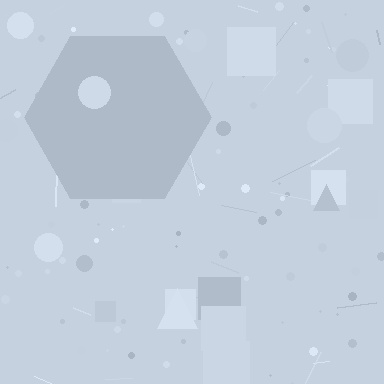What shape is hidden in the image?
A hexagon is hidden in the image.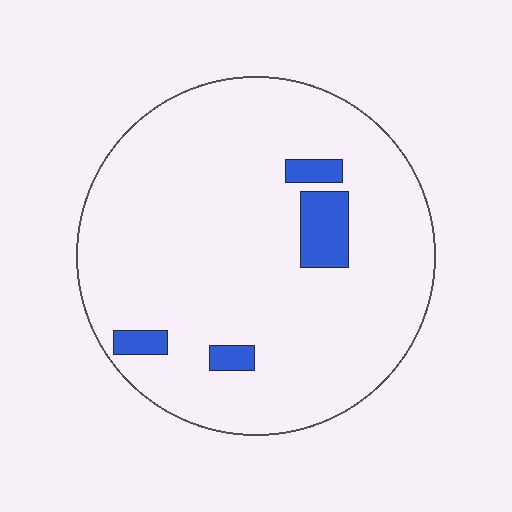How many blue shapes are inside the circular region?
4.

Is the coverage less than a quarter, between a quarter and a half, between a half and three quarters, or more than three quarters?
Less than a quarter.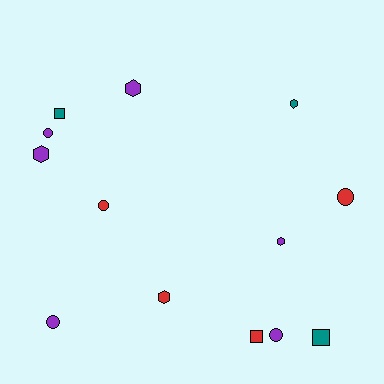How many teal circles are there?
There are no teal circles.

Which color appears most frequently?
Purple, with 6 objects.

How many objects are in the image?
There are 13 objects.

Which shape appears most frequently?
Hexagon, with 5 objects.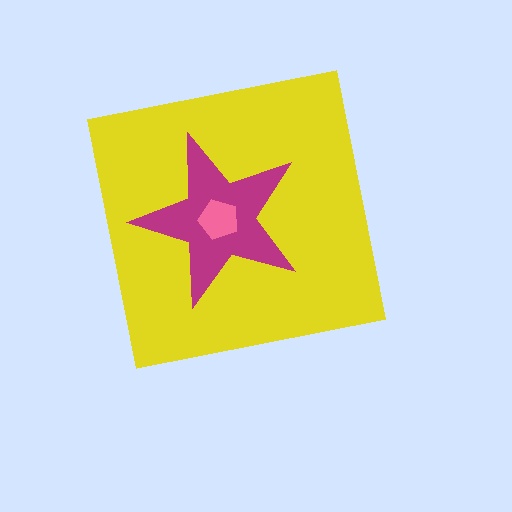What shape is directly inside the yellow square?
The magenta star.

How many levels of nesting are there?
3.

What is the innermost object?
The pink pentagon.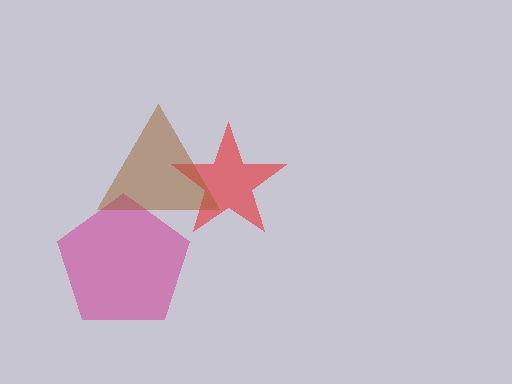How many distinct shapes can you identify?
There are 3 distinct shapes: a magenta pentagon, a red star, a brown triangle.